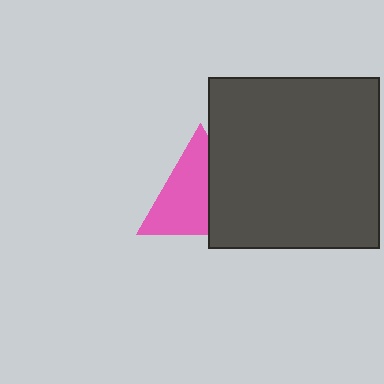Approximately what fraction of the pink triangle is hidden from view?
Roughly 39% of the pink triangle is hidden behind the dark gray square.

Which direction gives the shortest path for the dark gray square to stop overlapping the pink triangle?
Moving right gives the shortest separation.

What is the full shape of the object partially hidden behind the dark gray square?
The partially hidden object is a pink triangle.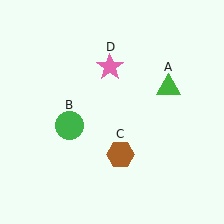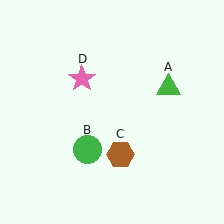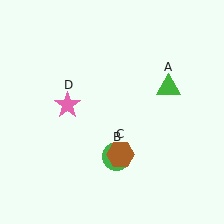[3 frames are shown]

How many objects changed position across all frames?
2 objects changed position: green circle (object B), pink star (object D).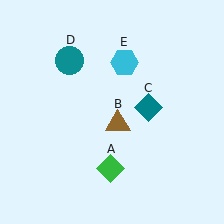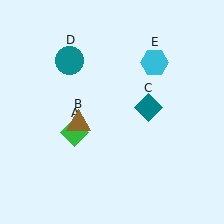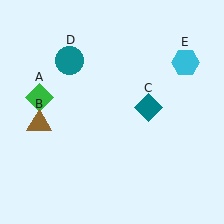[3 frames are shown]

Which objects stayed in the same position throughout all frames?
Teal diamond (object C) and teal circle (object D) remained stationary.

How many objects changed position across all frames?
3 objects changed position: green diamond (object A), brown triangle (object B), cyan hexagon (object E).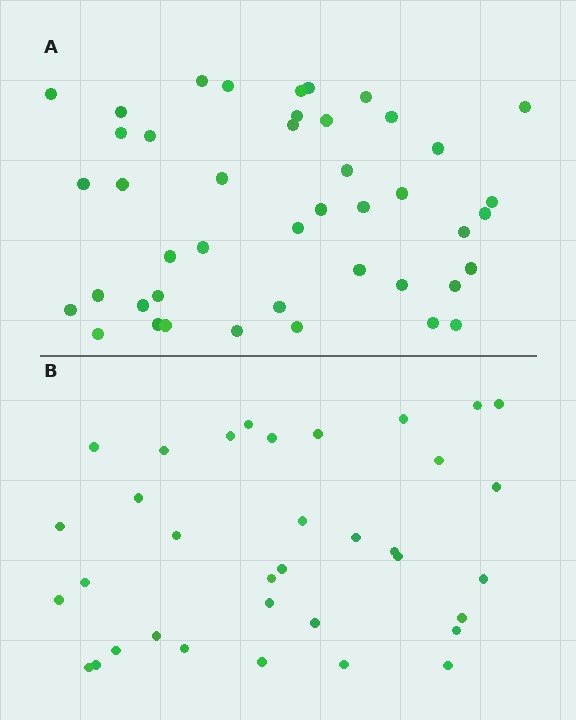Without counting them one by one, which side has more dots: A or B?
Region A (the top region) has more dots.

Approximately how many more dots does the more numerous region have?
Region A has roughly 8 or so more dots than region B.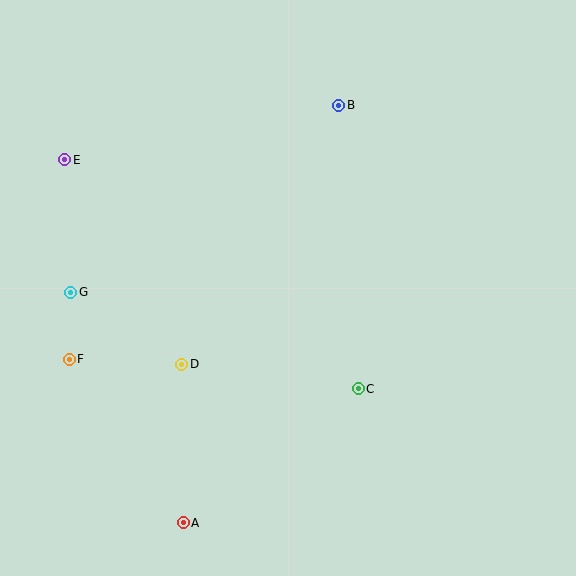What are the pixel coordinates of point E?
Point E is at (65, 160).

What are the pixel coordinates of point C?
Point C is at (358, 389).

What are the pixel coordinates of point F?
Point F is at (69, 359).